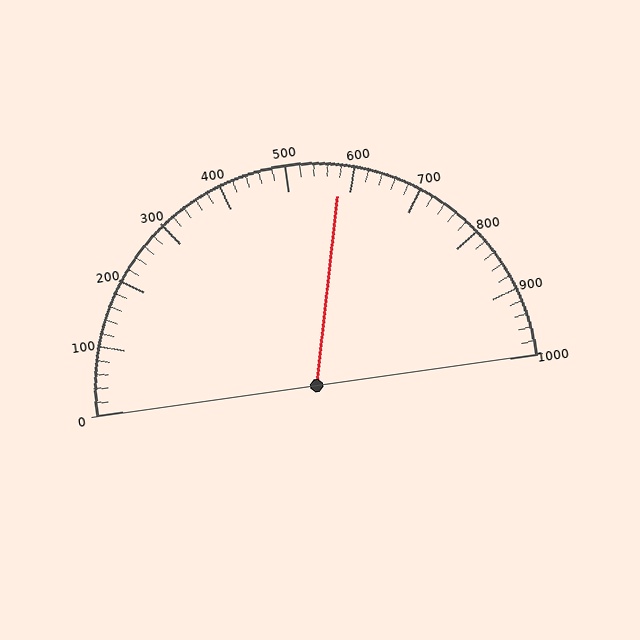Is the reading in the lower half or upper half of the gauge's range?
The reading is in the upper half of the range (0 to 1000).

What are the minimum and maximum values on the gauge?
The gauge ranges from 0 to 1000.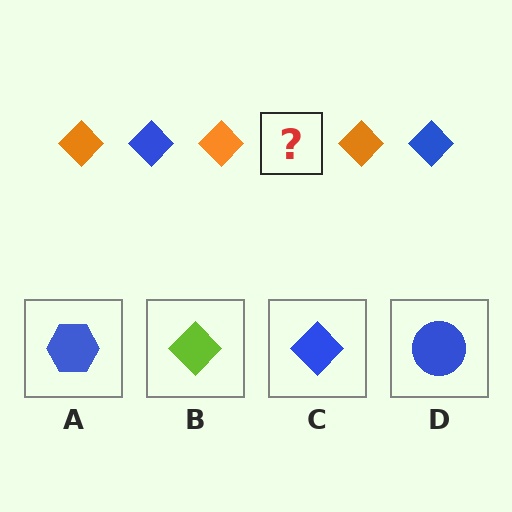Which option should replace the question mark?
Option C.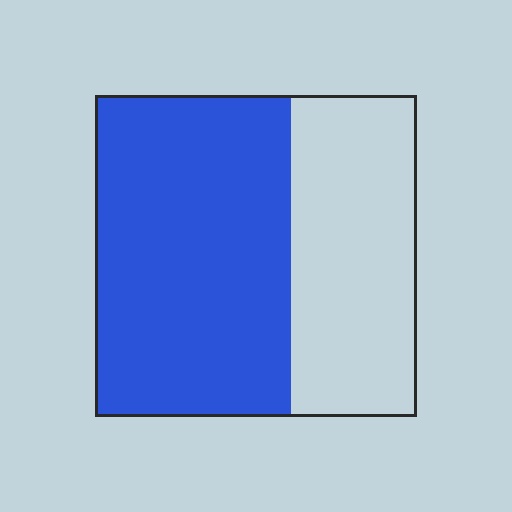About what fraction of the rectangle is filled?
About three fifths (3/5).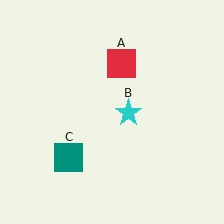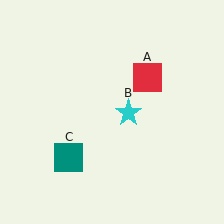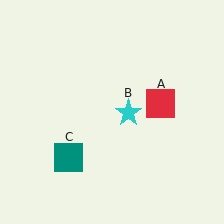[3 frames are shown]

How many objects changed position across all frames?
1 object changed position: red square (object A).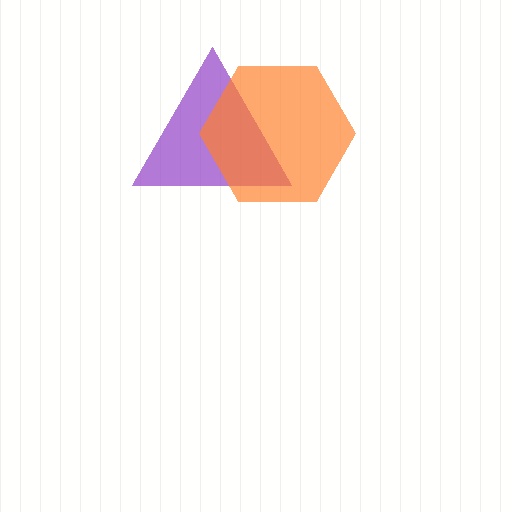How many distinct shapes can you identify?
There are 2 distinct shapes: a purple triangle, an orange hexagon.